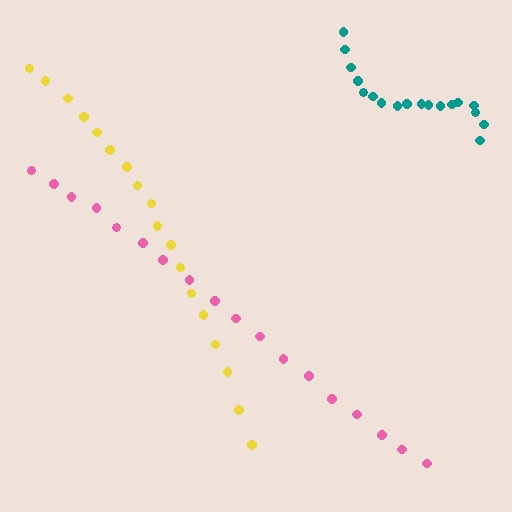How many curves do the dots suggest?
There are 3 distinct paths.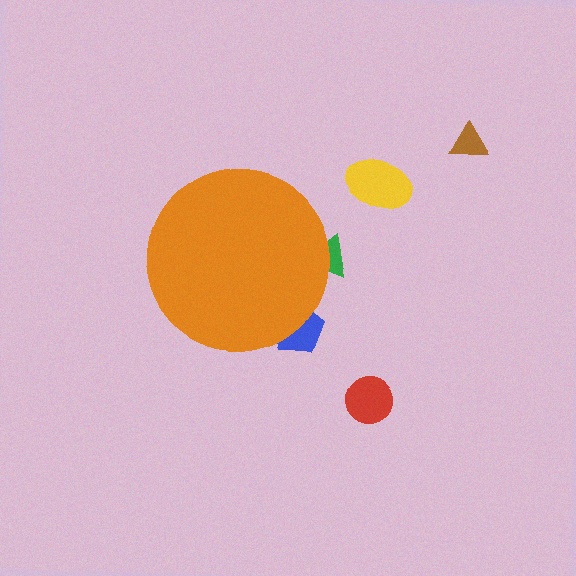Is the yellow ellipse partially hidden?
No, the yellow ellipse is fully visible.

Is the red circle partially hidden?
No, the red circle is fully visible.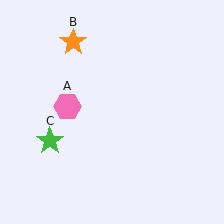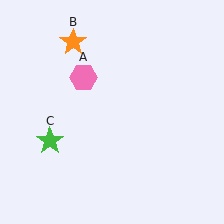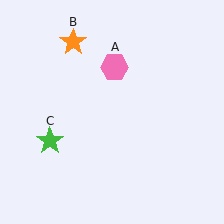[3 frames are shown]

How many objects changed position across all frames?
1 object changed position: pink hexagon (object A).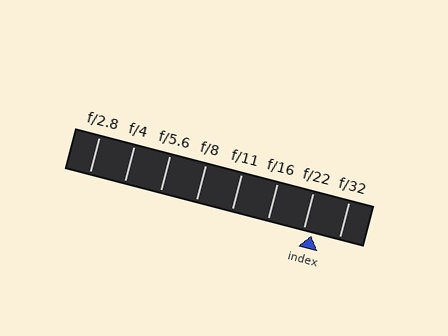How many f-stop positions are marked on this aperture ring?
There are 8 f-stop positions marked.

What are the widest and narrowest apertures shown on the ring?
The widest aperture shown is f/2.8 and the narrowest is f/32.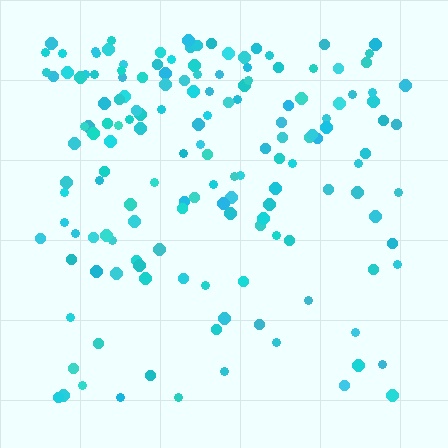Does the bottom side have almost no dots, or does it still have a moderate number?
Still a moderate number, just noticeably fewer than the top.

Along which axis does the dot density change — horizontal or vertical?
Vertical.